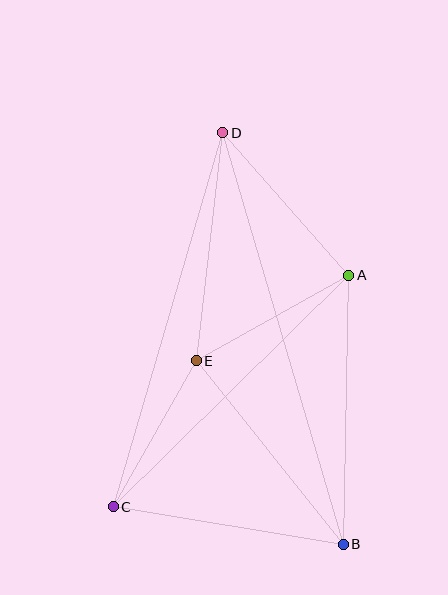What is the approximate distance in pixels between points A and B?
The distance between A and B is approximately 269 pixels.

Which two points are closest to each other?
Points C and E are closest to each other.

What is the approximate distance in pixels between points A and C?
The distance between A and C is approximately 330 pixels.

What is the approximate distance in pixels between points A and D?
The distance between A and D is approximately 190 pixels.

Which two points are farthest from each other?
Points B and D are farthest from each other.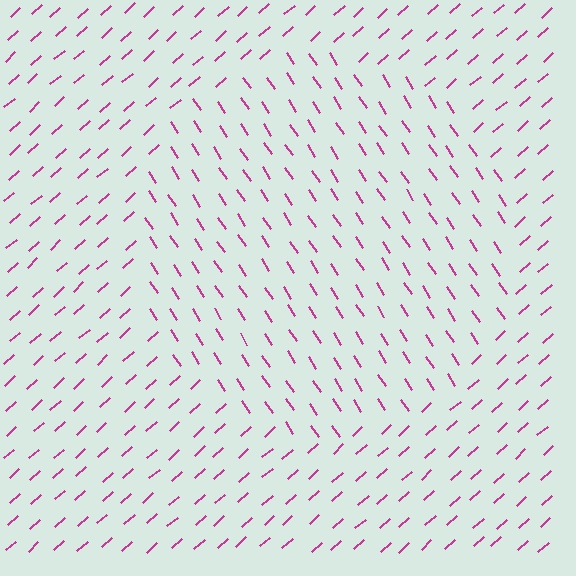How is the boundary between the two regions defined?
The boundary is defined purely by a change in line orientation (approximately 81 degrees difference). All lines are the same color and thickness.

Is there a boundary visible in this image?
Yes, there is a texture boundary formed by a change in line orientation.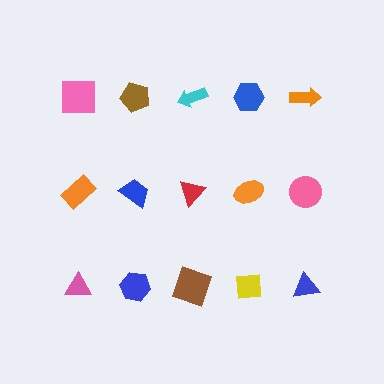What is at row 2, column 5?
A pink circle.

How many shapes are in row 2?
5 shapes.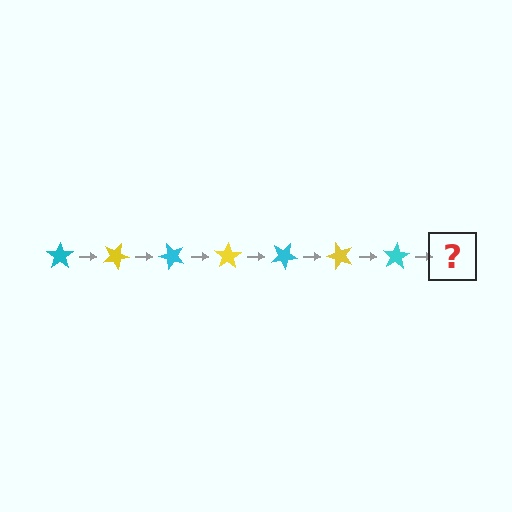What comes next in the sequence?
The next element should be a yellow star, rotated 175 degrees from the start.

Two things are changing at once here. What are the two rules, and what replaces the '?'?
The two rules are that it rotates 25 degrees each step and the color cycles through cyan and yellow. The '?' should be a yellow star, rotated 175 degrees from the start.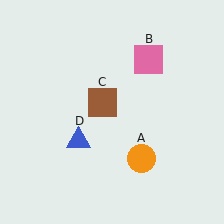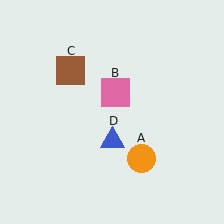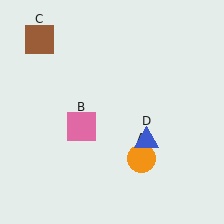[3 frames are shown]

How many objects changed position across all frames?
3 objects changed position: pink square (object B), brown square (object C), blue triangle (object D).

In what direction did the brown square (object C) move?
The brown square (object C) moved up and to the left.